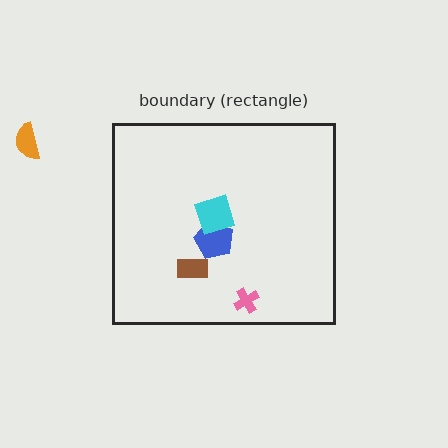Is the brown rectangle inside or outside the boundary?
Inside.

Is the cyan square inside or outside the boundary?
Inside.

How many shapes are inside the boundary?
4 inside, 1 outside.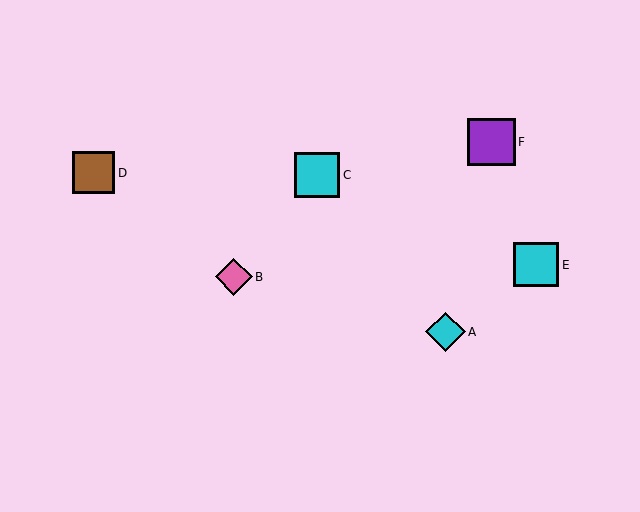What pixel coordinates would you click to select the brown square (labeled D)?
Click at (93, 173) to select the brown square D.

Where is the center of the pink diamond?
The center of the pink diamond is at (234, 277).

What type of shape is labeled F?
Shape F is a purple square.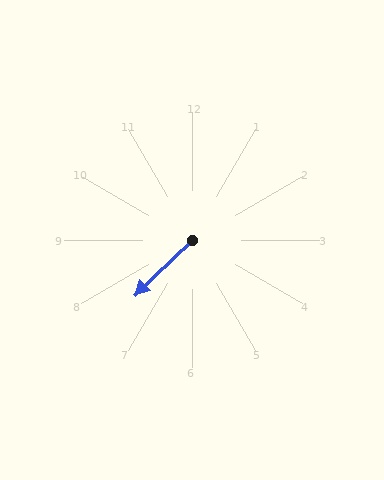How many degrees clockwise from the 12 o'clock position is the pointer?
Approximately 226 degrees.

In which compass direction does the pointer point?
Southwest.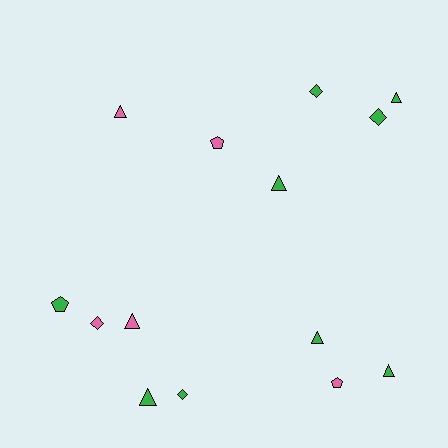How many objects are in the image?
There are 14 objects.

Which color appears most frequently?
Green, with 9 objects.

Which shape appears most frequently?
Triangle, with 7 objects.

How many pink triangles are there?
There are 2 pink triangles.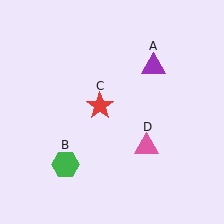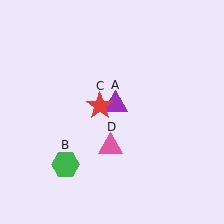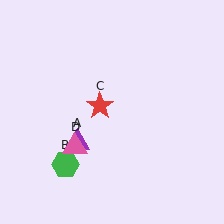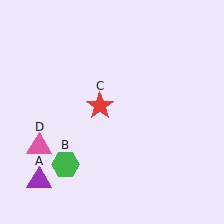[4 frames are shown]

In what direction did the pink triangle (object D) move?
The pink triangle (object D) moved left.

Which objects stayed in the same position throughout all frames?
Green hexagon (object B) and red star (object C) remained stationary.